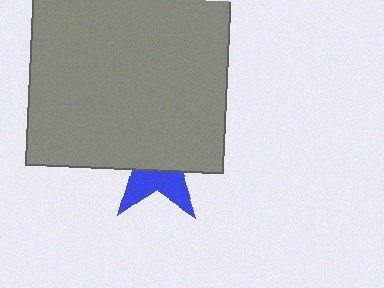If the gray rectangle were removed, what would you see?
You would see the complete blue star.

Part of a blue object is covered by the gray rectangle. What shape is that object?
It is a star.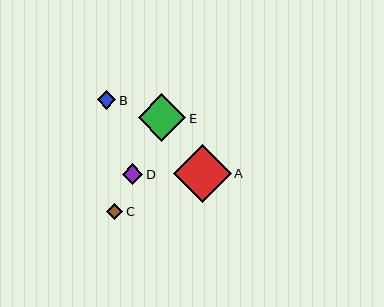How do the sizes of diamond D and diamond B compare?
Diamond D and diamond B are approximately the same size.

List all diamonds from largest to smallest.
From largest to smallest: A, E, D, B, C.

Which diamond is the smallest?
Diamond C is the smallest with a size of approximately 16 pixels.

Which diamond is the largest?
Diamond A is the largest with a size of approximately 58 pixels.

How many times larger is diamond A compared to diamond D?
Diamond A is approximately 2.8 times the size of diamond D.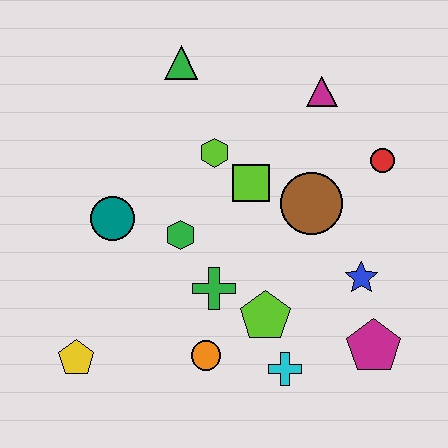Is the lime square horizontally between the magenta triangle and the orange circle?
Yes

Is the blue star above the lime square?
No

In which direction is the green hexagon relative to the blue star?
The green hexagon is to the left of the blue star.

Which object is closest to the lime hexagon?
The lime square is closest to the lime hexagon.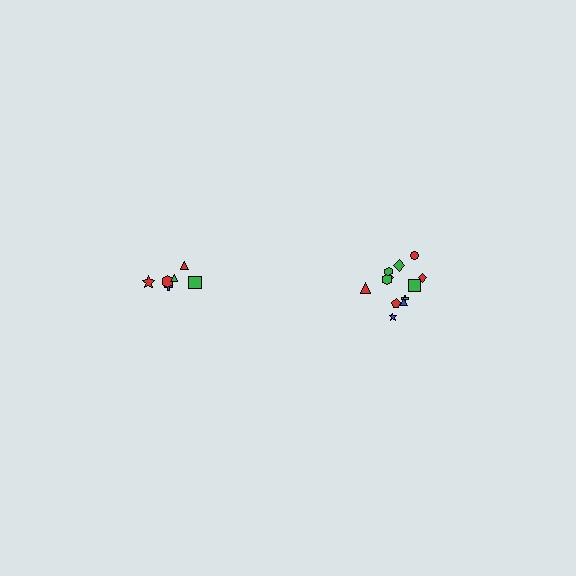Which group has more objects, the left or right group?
The right group.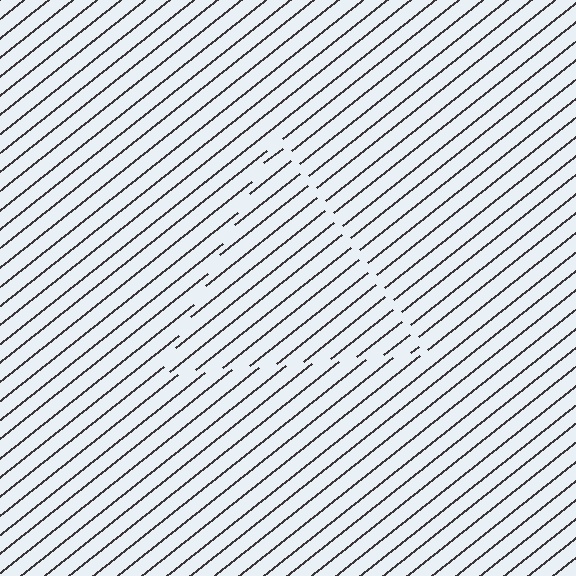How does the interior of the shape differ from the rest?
The interior of the shape contains the same grating, shifted by half a period — the contour is defined by the phase discontinuity where line-ends from the inner and outer gratings abut.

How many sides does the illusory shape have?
3 sides — the line-ends trace a triangle.